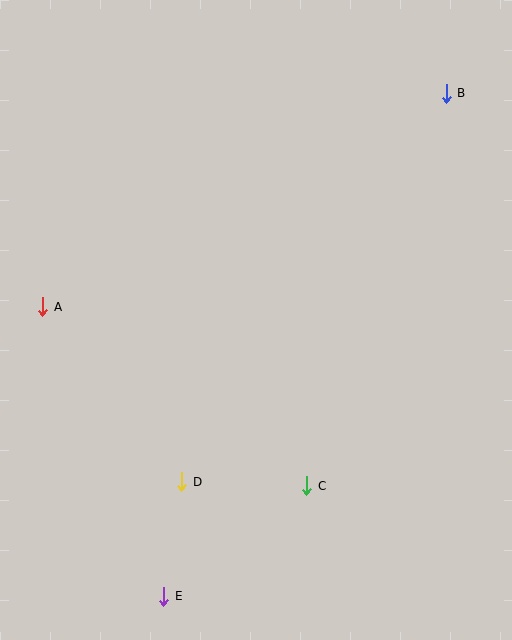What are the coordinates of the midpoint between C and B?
The midpoint between C and B is at (377, 289).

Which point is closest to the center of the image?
Point C at (307, 486) is closest to the center.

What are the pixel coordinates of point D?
Point D is at (182, 482).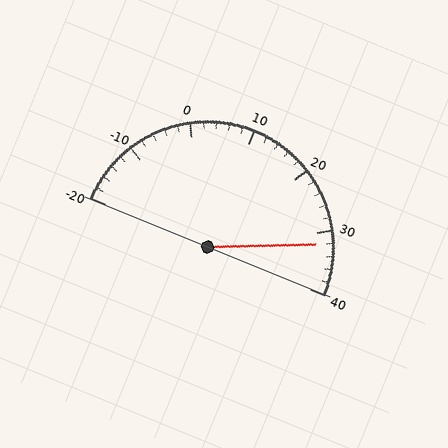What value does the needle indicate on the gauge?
The needle indicates approximately 32.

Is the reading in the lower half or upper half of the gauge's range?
The reading is in the upper half of the range (-20 to 40).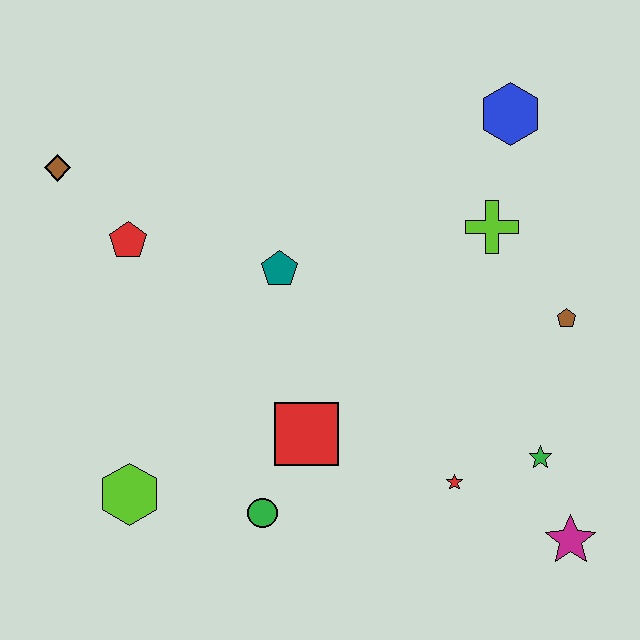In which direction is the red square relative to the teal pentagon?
The red square is below the teal pentagon.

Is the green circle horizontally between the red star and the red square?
No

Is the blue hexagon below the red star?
No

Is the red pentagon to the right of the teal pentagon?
No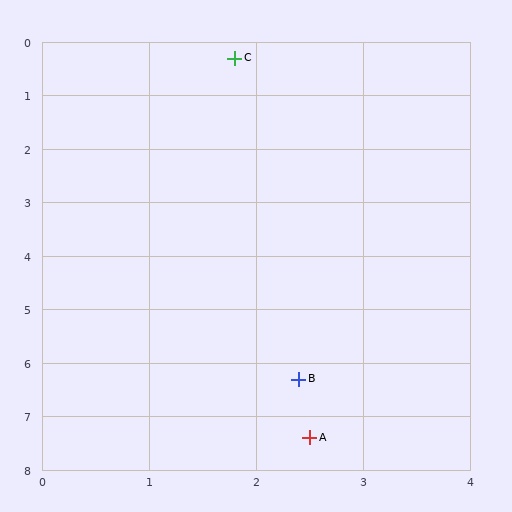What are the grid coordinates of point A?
Point A is at approximately (2.5, 7.4).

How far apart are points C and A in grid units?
Points C and A are about 7.1 grid units apart.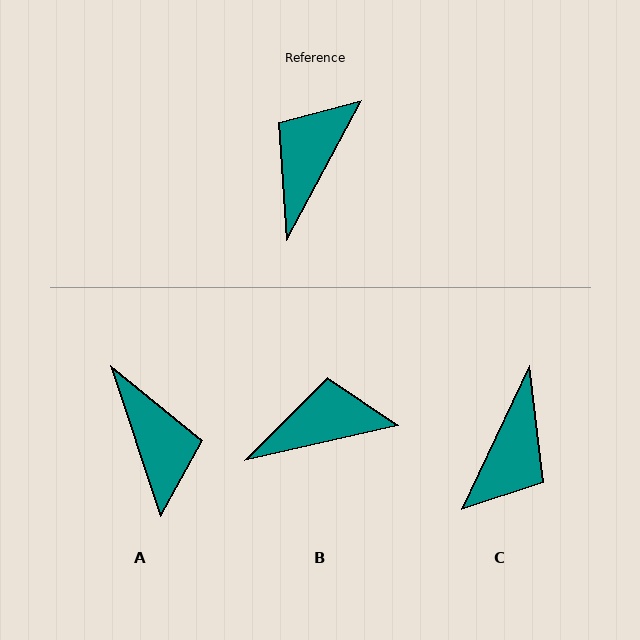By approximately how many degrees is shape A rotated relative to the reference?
Approximately 133 degrees clockwise.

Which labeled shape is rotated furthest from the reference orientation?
C, about 177 degrees away.